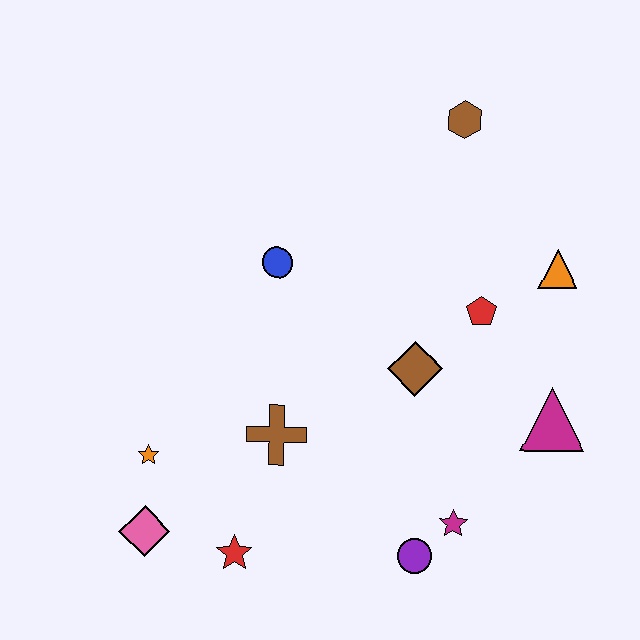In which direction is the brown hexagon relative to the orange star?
The brown hexagon is above the orange star.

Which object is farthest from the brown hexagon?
The pink diamond is farthest from the brown hexagon.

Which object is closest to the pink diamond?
The orange star is closest to the pink diamond.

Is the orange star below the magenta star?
No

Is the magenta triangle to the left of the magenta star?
No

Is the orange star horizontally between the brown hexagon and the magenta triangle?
No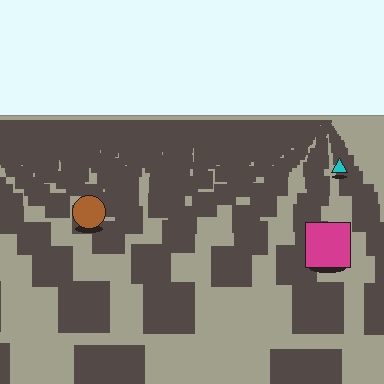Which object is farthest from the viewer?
The cyan triangle is farthest from the viewer. It appears smaller and the ground texture around it is denser.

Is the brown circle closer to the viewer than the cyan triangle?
Yes. The brown circle is closer — you can tell from the texture gradient: the ground texture is coarser near it.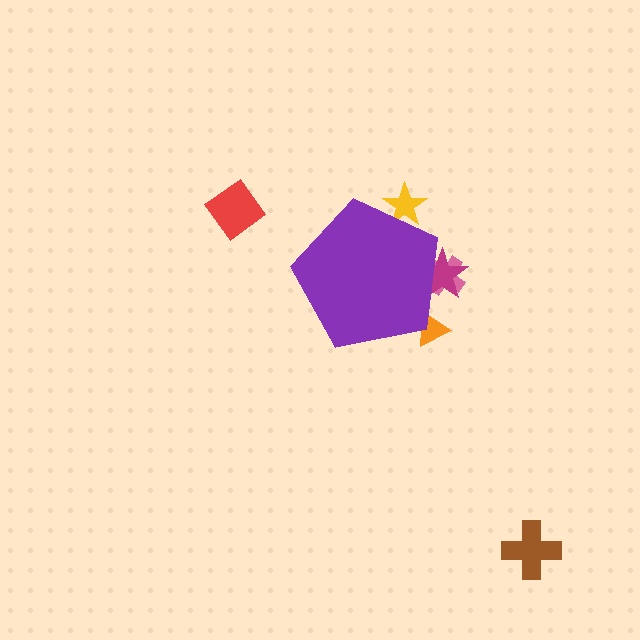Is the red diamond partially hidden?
No, the red diamond is fully visible.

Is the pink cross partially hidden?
Yes, the pink cross is partially hidden behind the purple pentagon.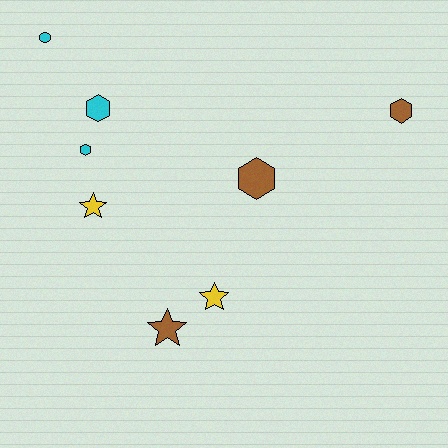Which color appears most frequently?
Brown, with 3 objects.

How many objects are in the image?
There are 8 objects.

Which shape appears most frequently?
Hexagon, with 4 objects.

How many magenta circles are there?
There are no magenta circles.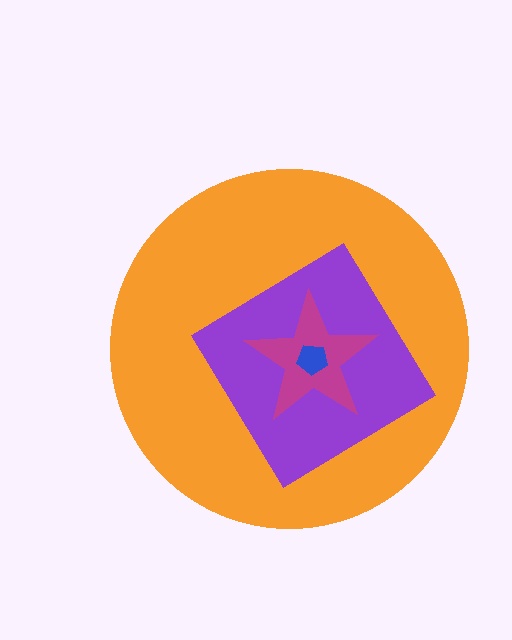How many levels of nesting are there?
4.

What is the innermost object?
The blue pentagon.